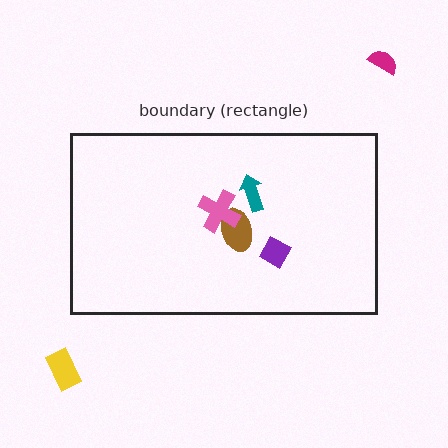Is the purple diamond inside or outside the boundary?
Inside.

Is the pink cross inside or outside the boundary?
Inside.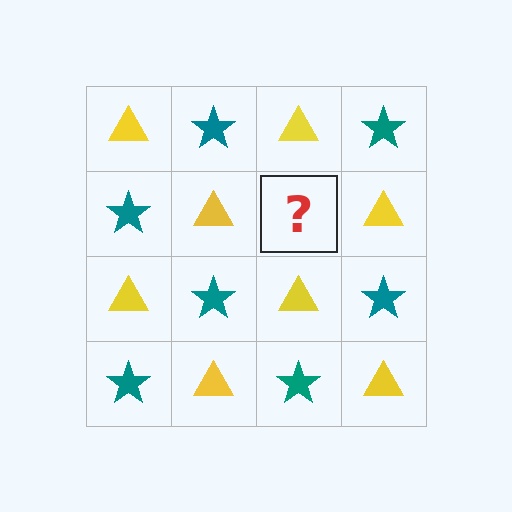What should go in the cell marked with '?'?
The missing cell should contain a teal star.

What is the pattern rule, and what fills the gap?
The rule is that it alternates yellow triangle and teal star in a checkerboard pattern. The gap should be filled with a teal star.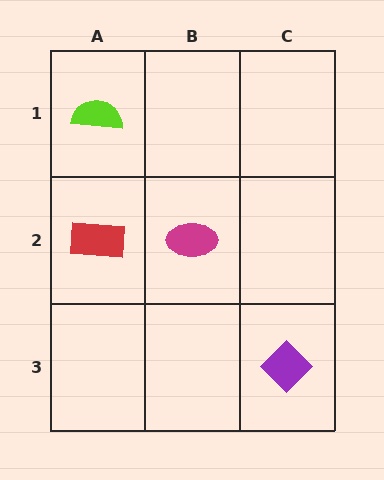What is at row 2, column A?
A red rectangle.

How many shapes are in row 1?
1 shape.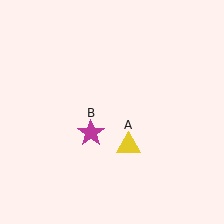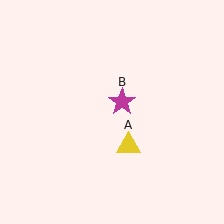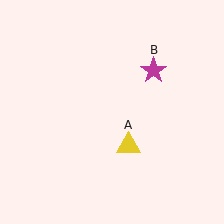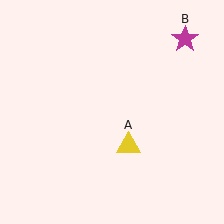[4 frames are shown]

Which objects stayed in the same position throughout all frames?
Yellow triangle (object A) remained stationary.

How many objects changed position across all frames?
1 object changed position: magenta star (object B).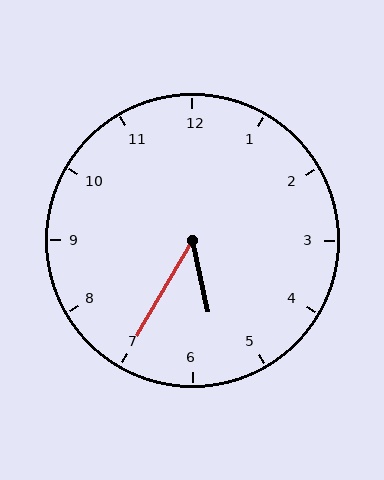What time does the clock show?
5:35.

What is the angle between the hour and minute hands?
Approximately 42 degrees.